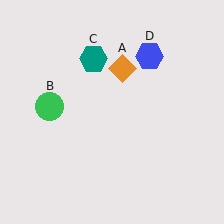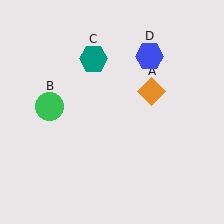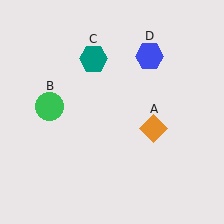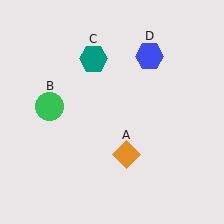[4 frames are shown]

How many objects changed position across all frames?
1 object changed position: orange diamond (object A).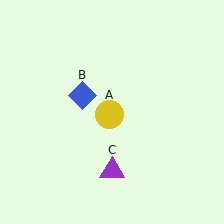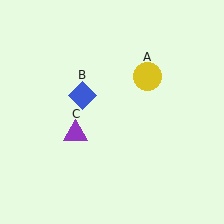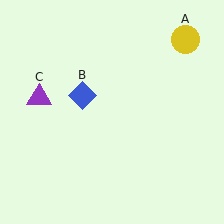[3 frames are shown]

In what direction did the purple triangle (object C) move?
The purple triangle (object C) moved up and to the left.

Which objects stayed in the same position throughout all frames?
Blue diamond (object B) remained stationary.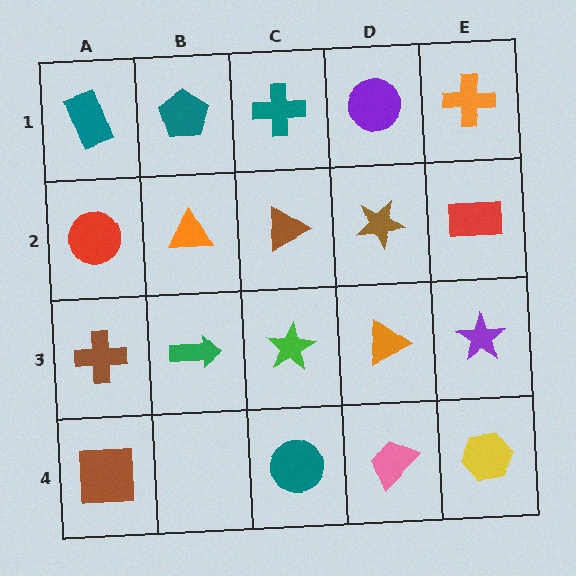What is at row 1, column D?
A purple circle.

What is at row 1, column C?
A teal cross.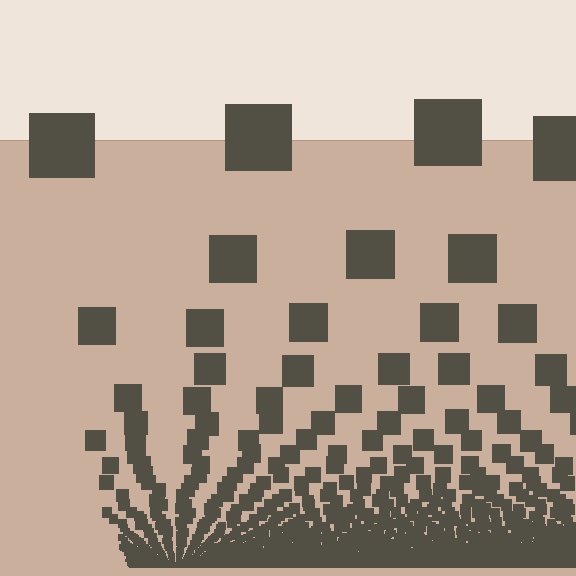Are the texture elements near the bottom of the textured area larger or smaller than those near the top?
Smaller. The gradient is inverted — elements near the bottom are smaller and denser.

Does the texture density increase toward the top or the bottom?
Density increases toward the bottom.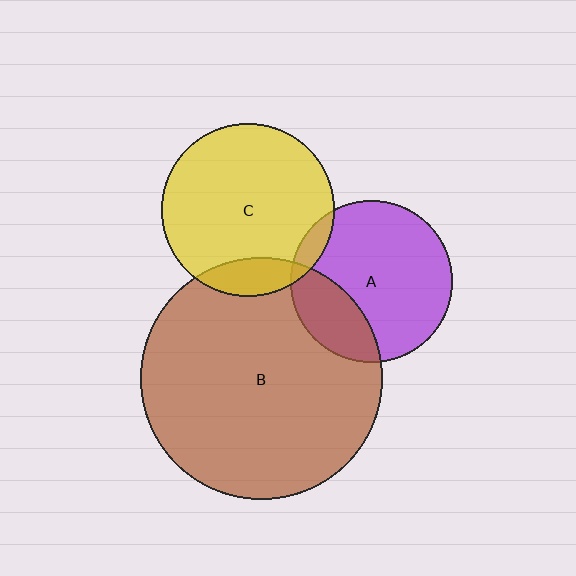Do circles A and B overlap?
Yes.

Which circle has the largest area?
Circle B (brown).